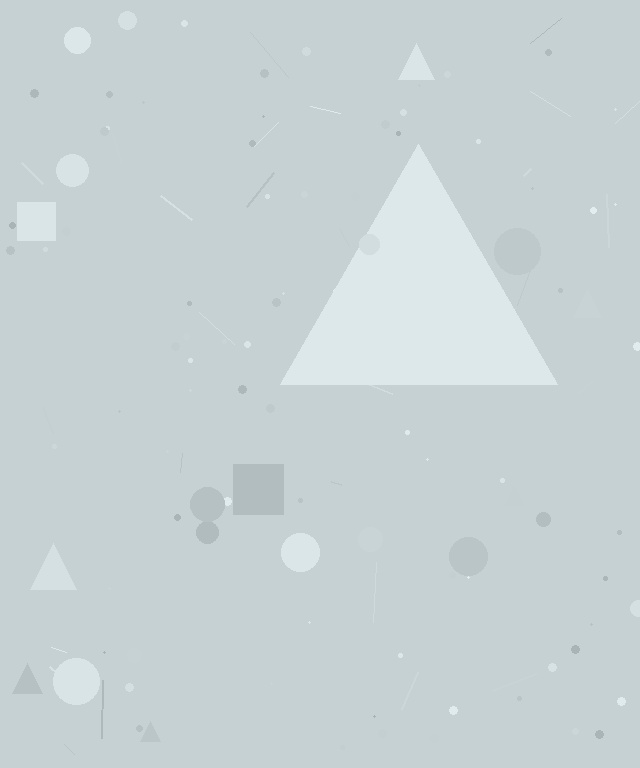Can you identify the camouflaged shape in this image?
The camouflaged shape is a triangle.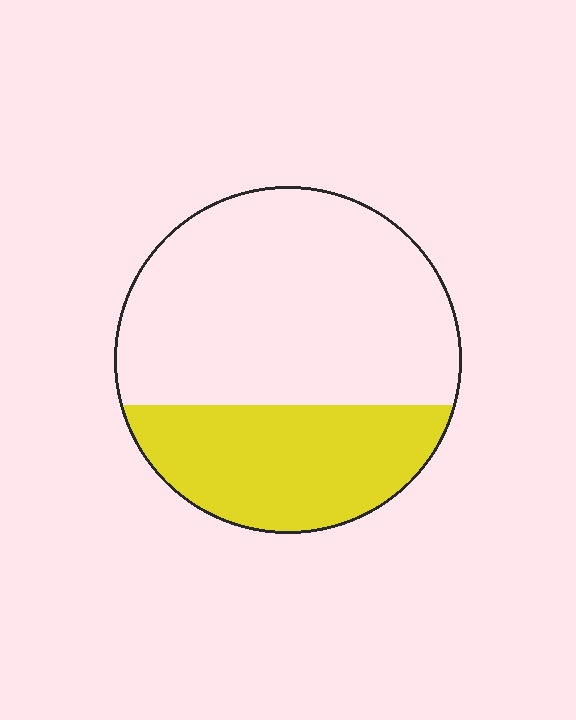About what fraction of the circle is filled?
About one third (1/3).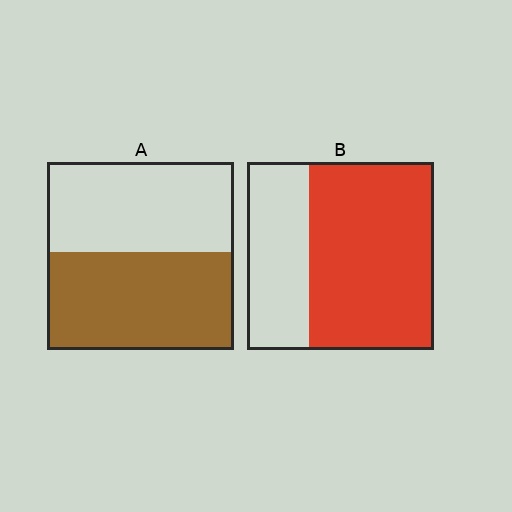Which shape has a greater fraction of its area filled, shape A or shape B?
Shape B.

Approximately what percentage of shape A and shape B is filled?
A is approximately 50% and B is approximately 65%.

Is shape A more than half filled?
Roughly half.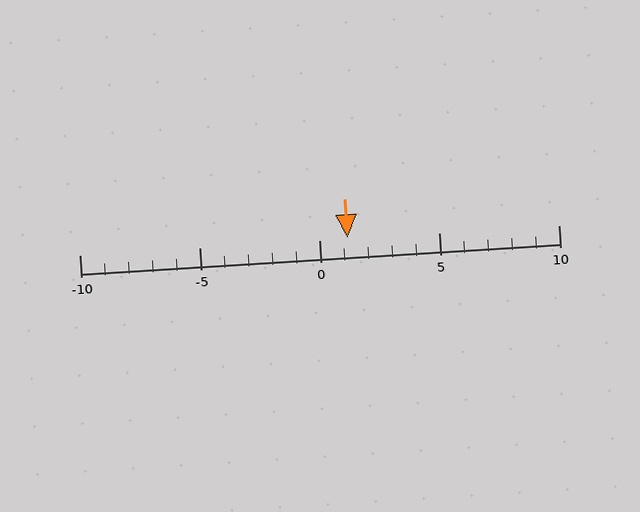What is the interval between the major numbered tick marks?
The major tick marks are spaced 5 units apart.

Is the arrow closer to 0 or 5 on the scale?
The arrow is closer to 0.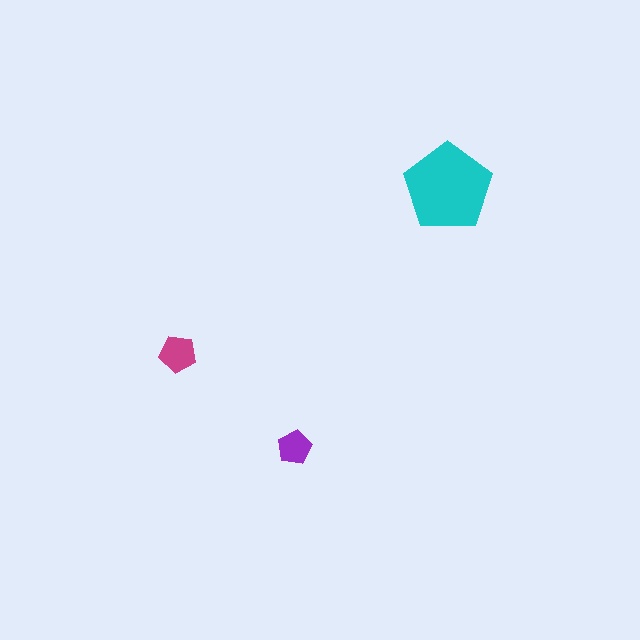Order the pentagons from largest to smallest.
the cyan one, the magenta one, the purple one.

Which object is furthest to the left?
The magenta pentagon is leftmost.